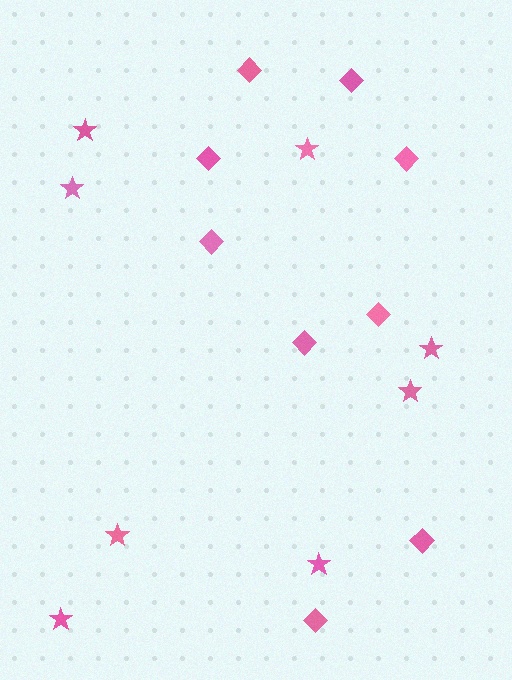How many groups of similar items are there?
There are 2 groups: one group of diamonds (9) and one group of stars (8).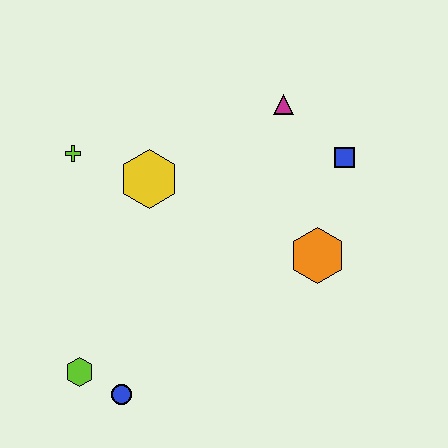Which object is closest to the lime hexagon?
The blue circle is closest to the lime hexagon.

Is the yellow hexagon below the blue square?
Yes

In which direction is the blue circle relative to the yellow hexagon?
The blue circle is below the yellow hexagon.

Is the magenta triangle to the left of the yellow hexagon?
No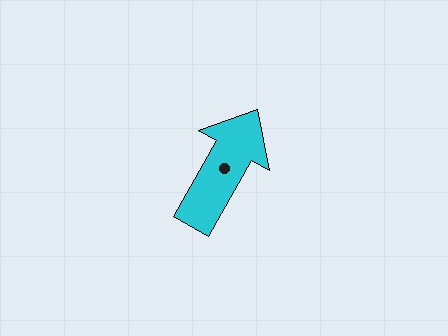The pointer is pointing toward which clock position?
Roughly 1 o'clock.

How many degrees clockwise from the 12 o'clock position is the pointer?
Approximately 30 degrees.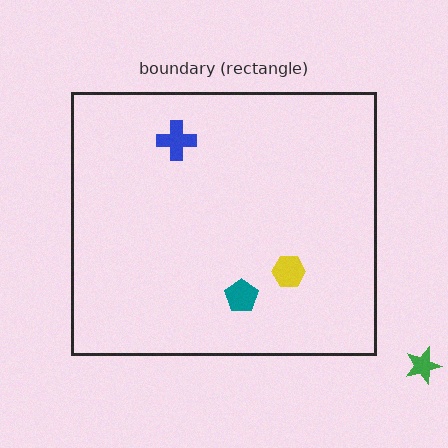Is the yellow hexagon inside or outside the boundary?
Inside.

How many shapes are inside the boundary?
3 inside, 1 outside.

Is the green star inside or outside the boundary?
Outside.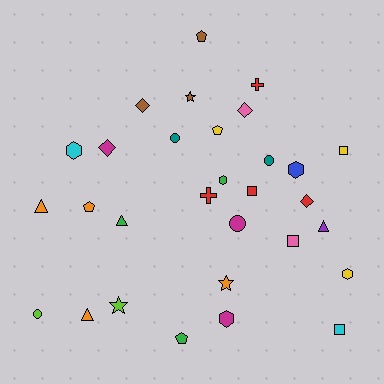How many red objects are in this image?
There are 4 red objects.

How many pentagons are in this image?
There are 4 pentagons.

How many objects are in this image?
There are 30 objects.